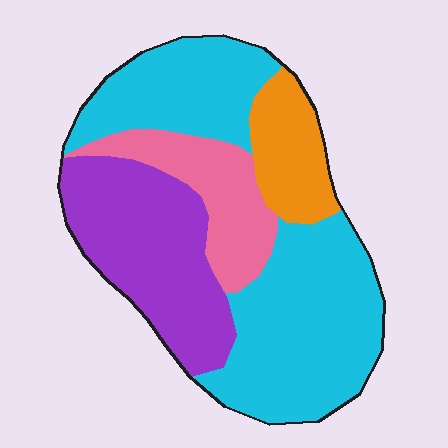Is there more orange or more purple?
Purple.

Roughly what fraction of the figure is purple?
Purple covers about 25% of the figure.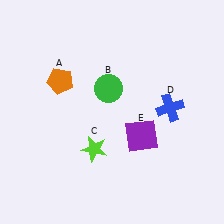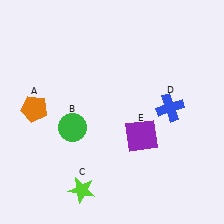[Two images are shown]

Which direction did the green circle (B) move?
The green circle (B) moved down.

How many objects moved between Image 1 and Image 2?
3 objects moved between the two images.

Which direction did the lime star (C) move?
The lime star (C) moved down.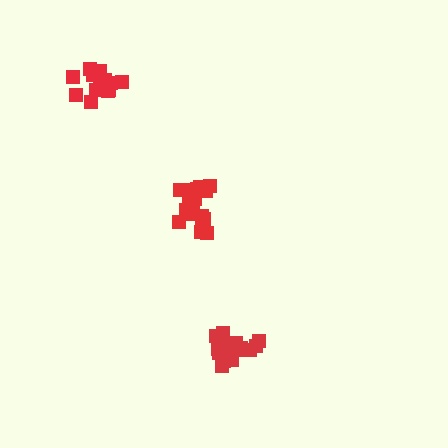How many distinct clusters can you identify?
There are 3 distinct clusters.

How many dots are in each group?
Group 1: 20 dots, Group 2: 18 dots, Group 3: 17 dots (55 total).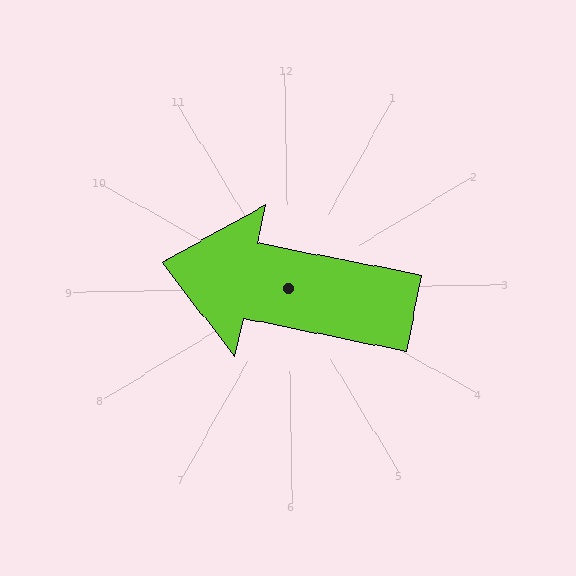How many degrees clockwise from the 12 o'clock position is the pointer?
Approximately 282 degrees.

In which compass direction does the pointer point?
West.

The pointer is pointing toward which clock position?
Roughly 9 o'clock.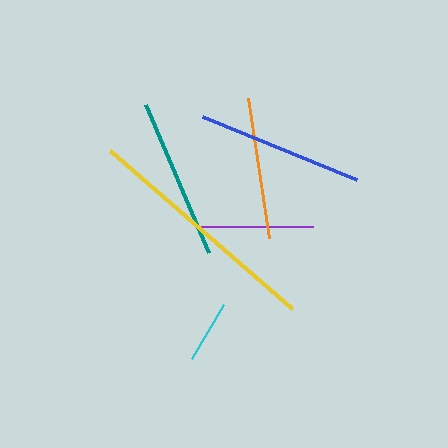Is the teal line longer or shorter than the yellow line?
The yellow line is longer than the teal line.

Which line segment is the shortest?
The cyan line is the shortest at approximately 63 pixels.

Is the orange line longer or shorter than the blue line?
The blue line is longer than the orange line.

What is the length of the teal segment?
The teal segment is approximately 161 pixels long.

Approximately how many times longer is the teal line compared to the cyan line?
The teal line is approximately 2.6 times the length of the cyan line.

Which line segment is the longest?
The yellow line is the longest at approximately 241 pixels.